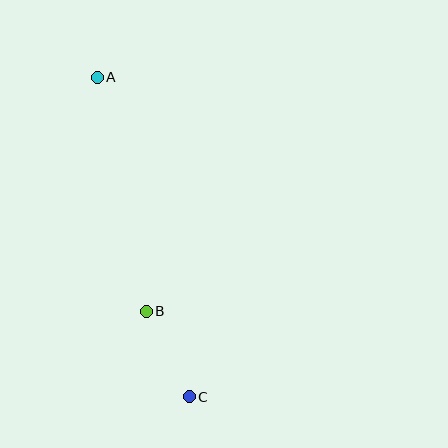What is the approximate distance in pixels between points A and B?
The distance between A and B is approximately 239 pixels.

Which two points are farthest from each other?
Points A and C are farthest from each other.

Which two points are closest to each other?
Points B and C are closest to each other.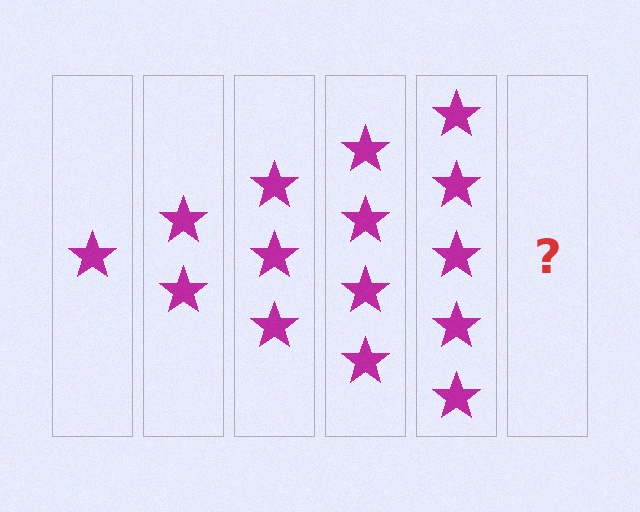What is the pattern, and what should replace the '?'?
The pattern is that each step adds one more star. The '?' should be 6 stars.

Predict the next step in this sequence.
The next step is 6 stars.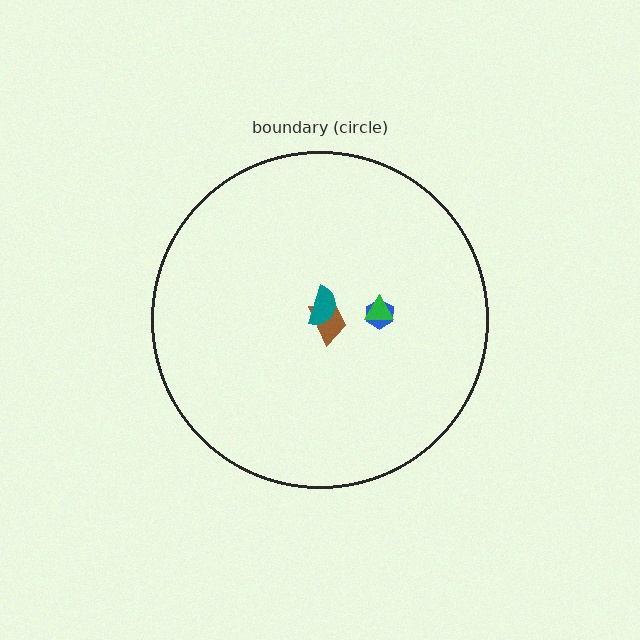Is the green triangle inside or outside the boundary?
Inside.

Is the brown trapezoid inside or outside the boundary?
Inside.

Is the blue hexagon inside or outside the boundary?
Inside.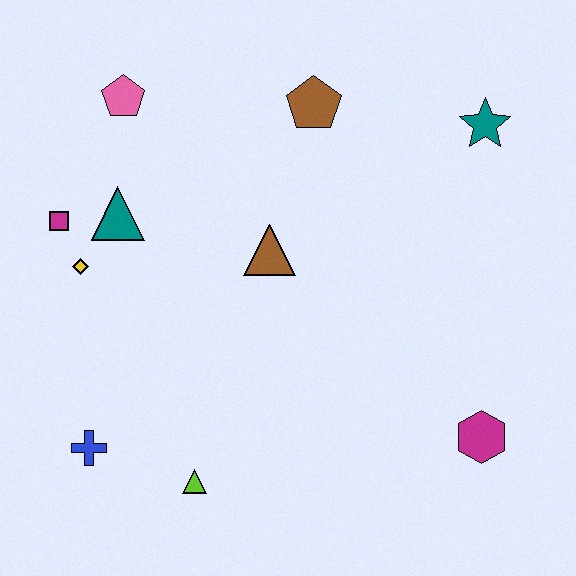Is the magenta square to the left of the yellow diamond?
Yes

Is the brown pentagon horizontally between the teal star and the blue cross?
Yes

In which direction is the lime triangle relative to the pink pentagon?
The lime triangle is below the pink pentagon.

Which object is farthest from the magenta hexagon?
The pink pentagon is farthest from the magenta hexagon.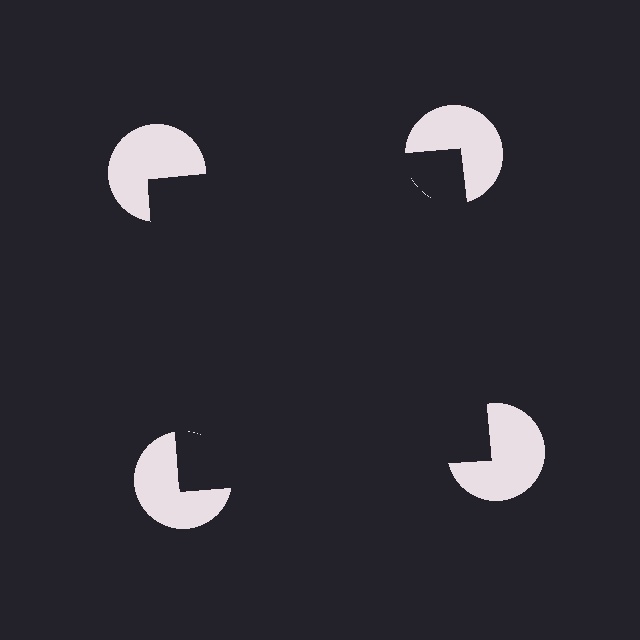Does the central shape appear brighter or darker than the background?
It typically appears slightly darker than the background, even though no actual brightness change is drawn.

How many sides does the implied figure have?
4 sides.